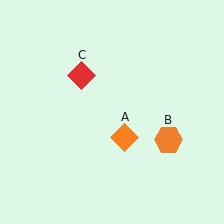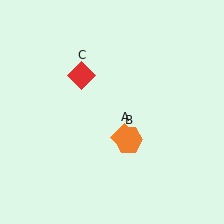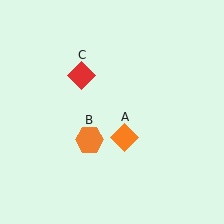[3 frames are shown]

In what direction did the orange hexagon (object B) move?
The orange hexagon (object B) moved left.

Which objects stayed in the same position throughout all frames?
Orange diamond (object A) and red diamond (object C) remained stationary.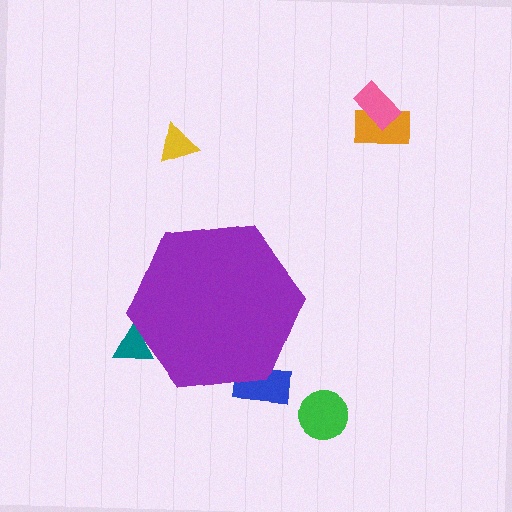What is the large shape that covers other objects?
A purple hexagon.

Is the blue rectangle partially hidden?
Yes, the blue rectangle is partially hidden behind the purple hexagon.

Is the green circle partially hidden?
No, the green circle is fully visible.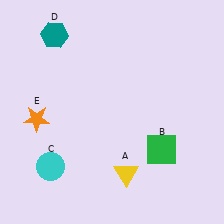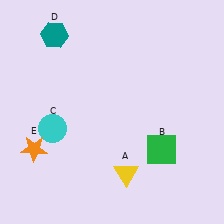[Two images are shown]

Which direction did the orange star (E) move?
The orange star (E) moved down.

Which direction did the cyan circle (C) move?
The cyan circle (C) moved up.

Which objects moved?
The objects that moved are: the cyan circle (C), the orange star (E).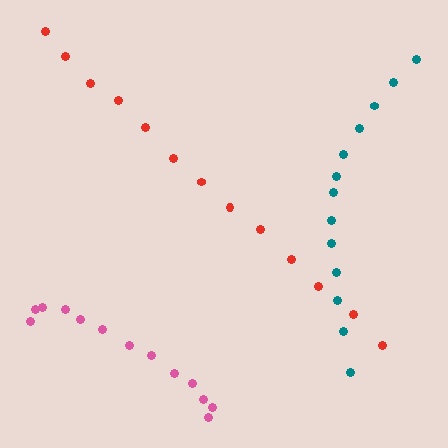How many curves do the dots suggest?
There are 3 distinct paths.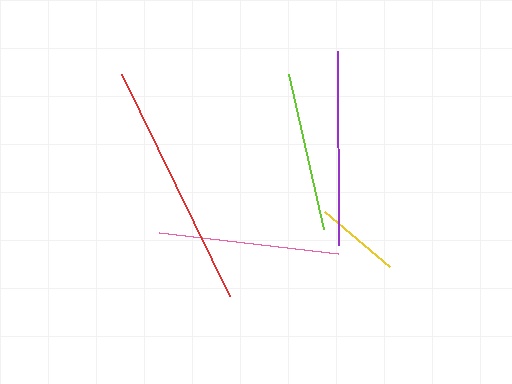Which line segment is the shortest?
The yellow line is the shortest at approximately 85 pixels.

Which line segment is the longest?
The red line is the longest at approximately 246 pixels.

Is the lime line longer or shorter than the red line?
The red line is longer than the lime line.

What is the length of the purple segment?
The purple segment is approximately 194 pixels long.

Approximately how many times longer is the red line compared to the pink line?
The red line is approximately 1.4 times the length of the pink line.